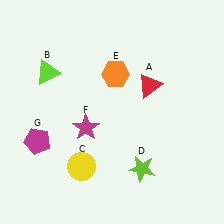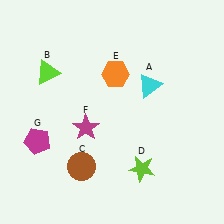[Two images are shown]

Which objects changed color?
A changed from red to cyan. C changed from yellow to brown.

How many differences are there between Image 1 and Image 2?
There are 2 differences between the two images.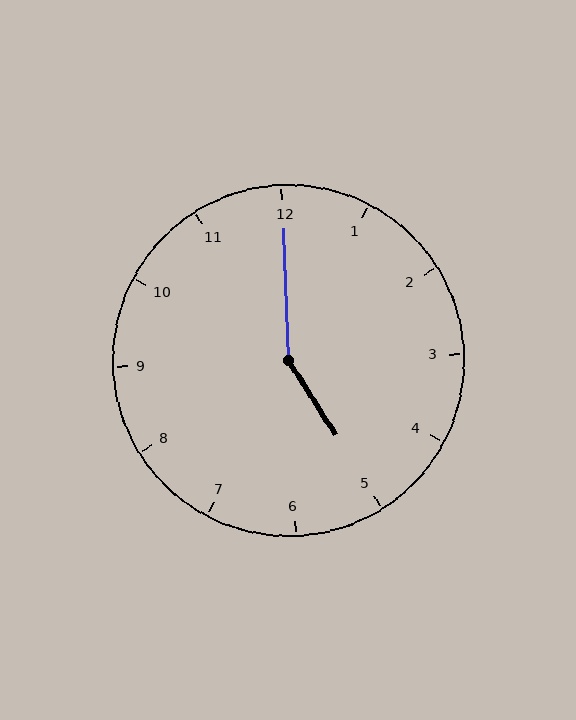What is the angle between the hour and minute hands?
Approximately 150 degrees.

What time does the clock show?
5:00.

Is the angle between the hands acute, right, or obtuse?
It is obtuse.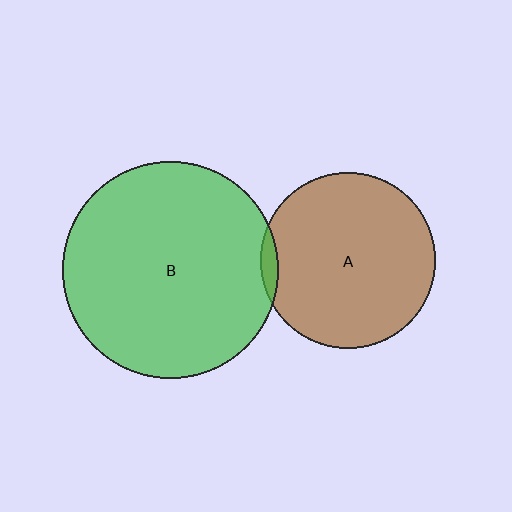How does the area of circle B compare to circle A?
Approximately 1.5 times.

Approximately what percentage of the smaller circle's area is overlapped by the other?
Approximately 5%.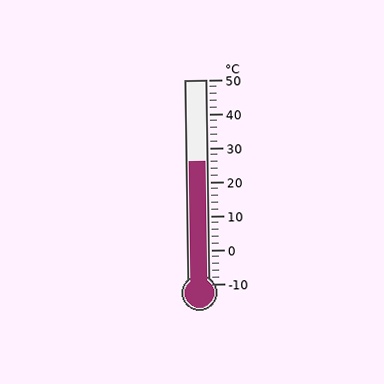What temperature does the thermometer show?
The thermometer shows approximately 26°C.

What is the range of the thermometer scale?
The thermometer scale ranges from -10°C to 50°C.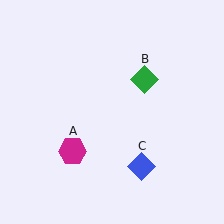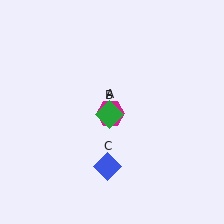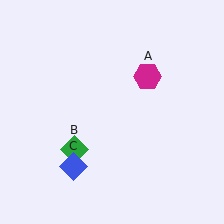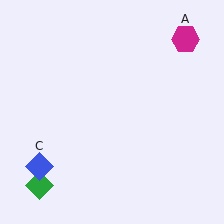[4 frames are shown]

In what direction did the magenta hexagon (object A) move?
The magenta hexagon (object A) moved up and to the right.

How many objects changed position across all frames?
3 objects changed position: magenta hexagon (object A), green diamond (object B), blue diamond (object C).